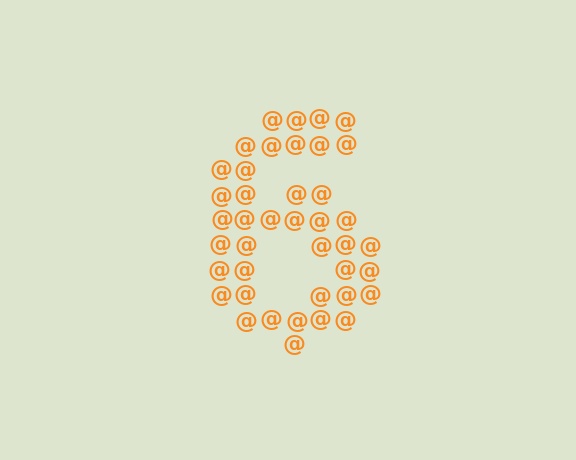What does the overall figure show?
The overall figure shows the digit 6.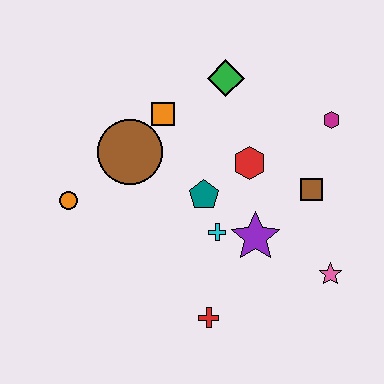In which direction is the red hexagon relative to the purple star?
The red hexagon is above the purple star.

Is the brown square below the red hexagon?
Yes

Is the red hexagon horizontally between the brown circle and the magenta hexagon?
Yes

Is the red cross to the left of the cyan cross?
Yes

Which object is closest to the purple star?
The cyan cross is closest to the purple star.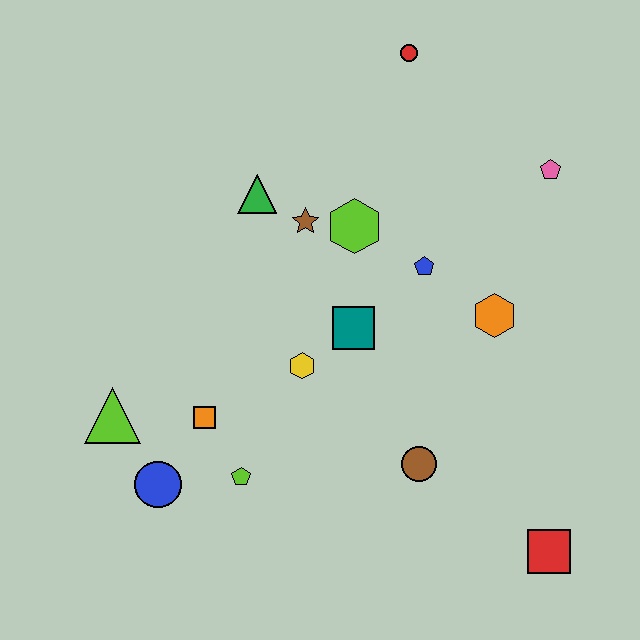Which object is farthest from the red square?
The red circle is farthest from the red square.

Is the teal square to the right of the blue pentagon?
No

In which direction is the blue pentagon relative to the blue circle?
The blue pentagon is to the right of the blue circle.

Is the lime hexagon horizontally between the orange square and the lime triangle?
No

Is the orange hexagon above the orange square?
Yes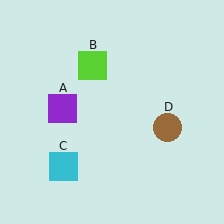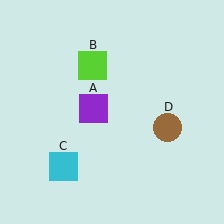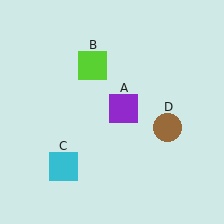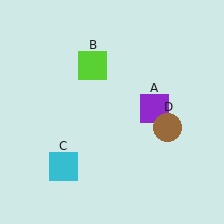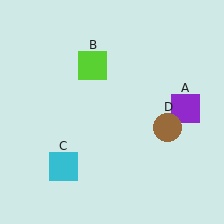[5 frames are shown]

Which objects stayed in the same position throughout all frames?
Lime square (object B) and cyan square (object C) and brown circle (object D) remained stationary.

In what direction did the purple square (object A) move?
The purple square (object A) moved right.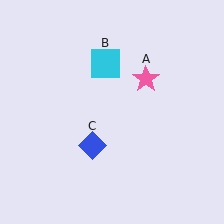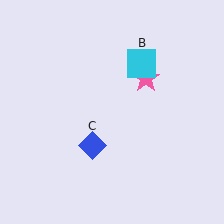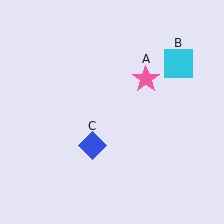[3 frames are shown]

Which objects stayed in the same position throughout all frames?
Pink star (object A) and blue diamond (object C) remained stationary.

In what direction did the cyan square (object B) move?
The cyan square (object B) moved right.